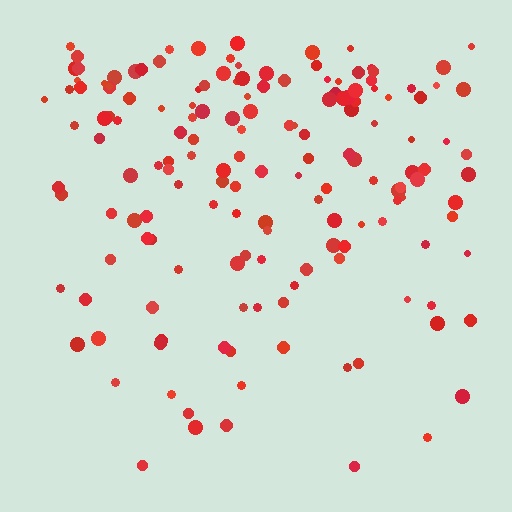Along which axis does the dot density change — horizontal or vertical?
Vertical.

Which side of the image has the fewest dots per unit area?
The bottom.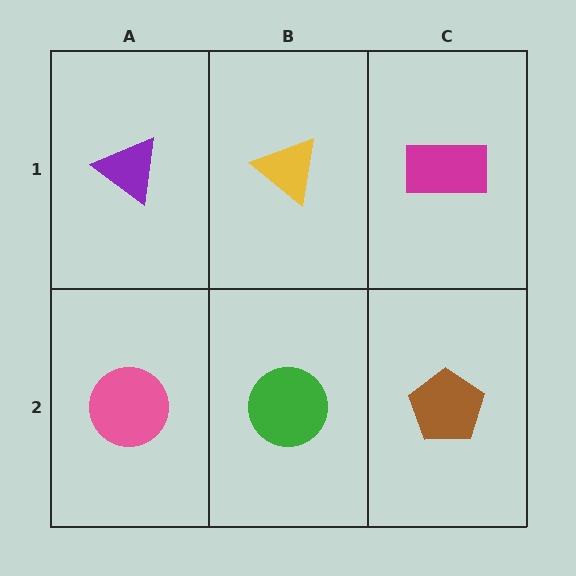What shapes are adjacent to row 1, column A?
A pink circle (row 2, column A), a yellow triangle (row 1, column B).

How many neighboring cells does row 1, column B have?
3.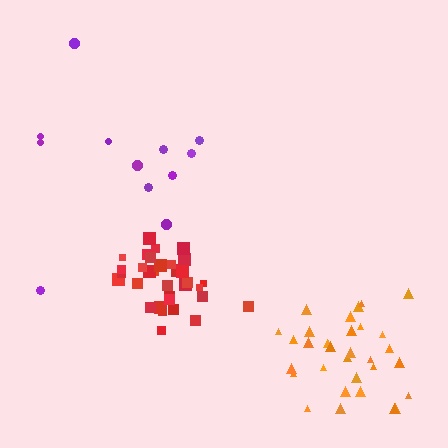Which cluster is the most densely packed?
Red.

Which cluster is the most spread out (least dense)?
Purple.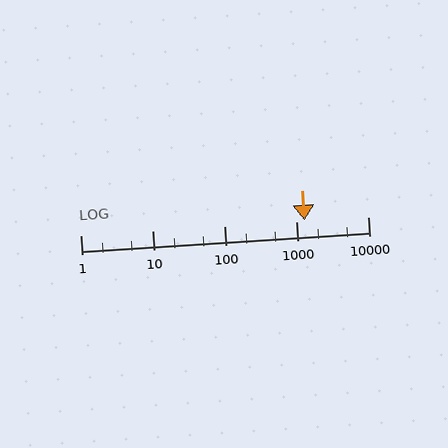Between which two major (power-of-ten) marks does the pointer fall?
The pointer is between 1000 and 10000.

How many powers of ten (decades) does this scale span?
The scale spans 4 decades, from 1 to 10000.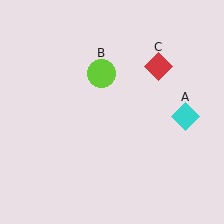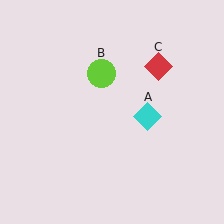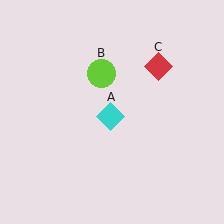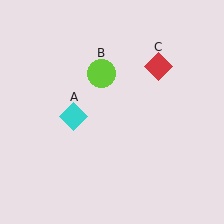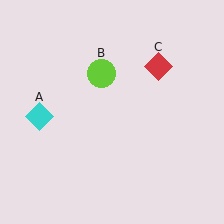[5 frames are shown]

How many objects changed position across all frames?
1 object changed position: cyan diamond (object A).